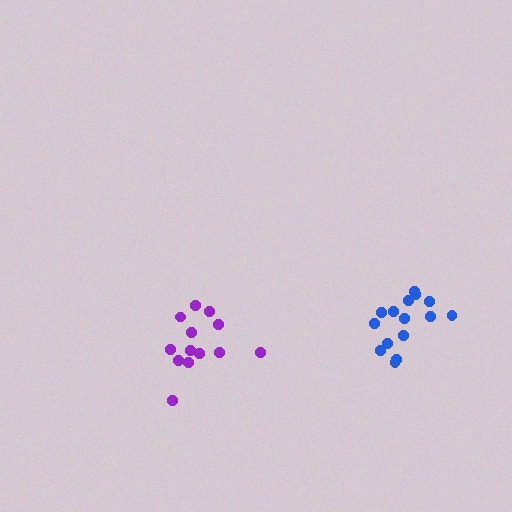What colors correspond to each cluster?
The clusters are colored: purple, blue.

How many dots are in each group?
Group 1: 13 dots, Group 2: 15 dots (28 total).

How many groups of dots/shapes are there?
There are 2 groups.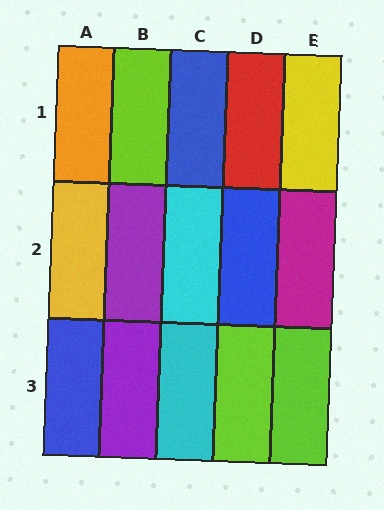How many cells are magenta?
1 cell is magenta.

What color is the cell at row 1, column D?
Red.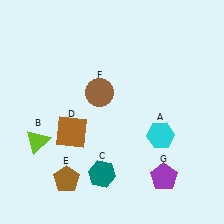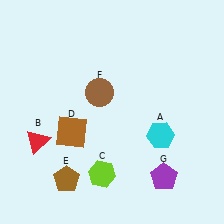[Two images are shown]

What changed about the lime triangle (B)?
In Image 1, B is lime. In Image 2, it changed to red.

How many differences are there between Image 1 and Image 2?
There are 2 differences between the two images.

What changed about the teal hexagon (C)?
In Image 1, C is teal. In Image 2, it changed to lime.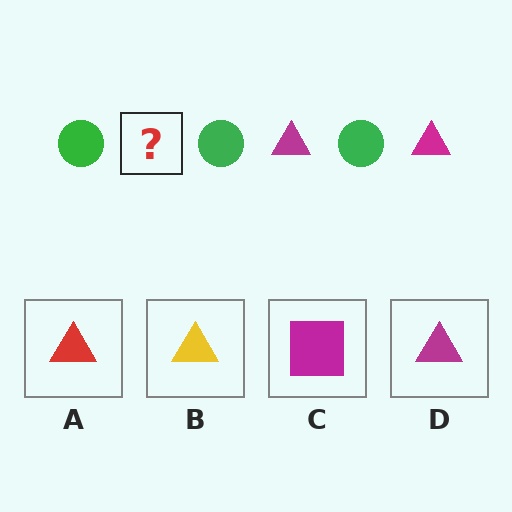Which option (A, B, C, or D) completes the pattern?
D.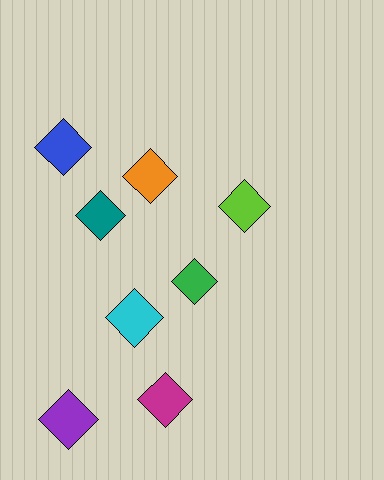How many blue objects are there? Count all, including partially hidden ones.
There is 1 blue object.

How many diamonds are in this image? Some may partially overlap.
There are 8 diamonds.